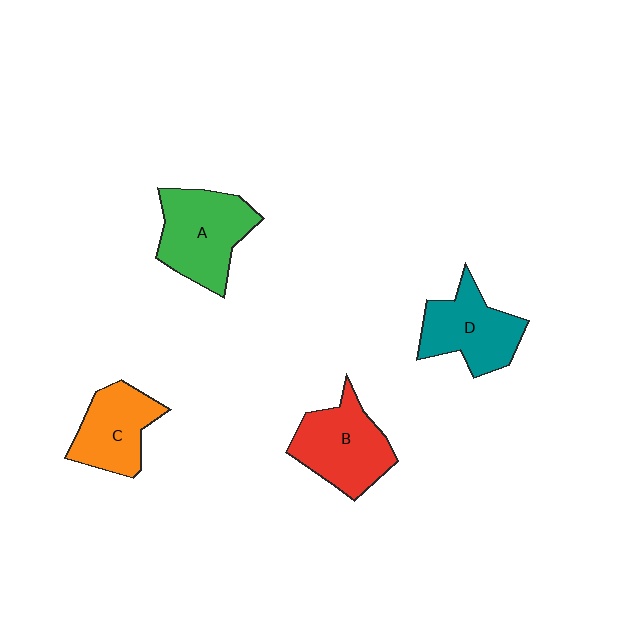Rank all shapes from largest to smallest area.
From largest to smallest: A (green), B (red), D (teal), C (orange).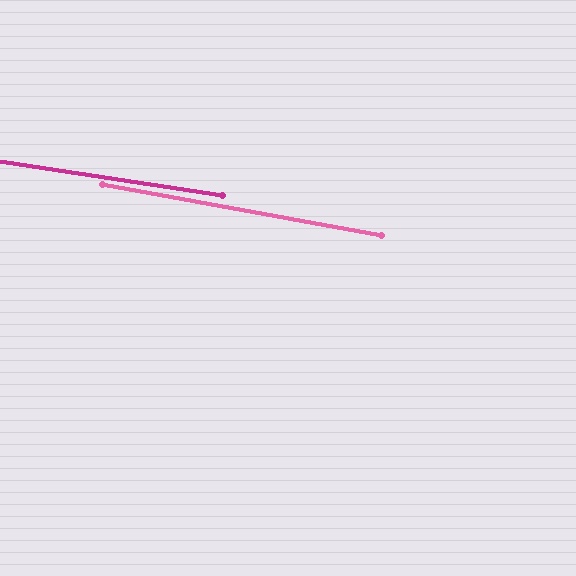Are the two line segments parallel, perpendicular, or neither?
Parallel — their directions differ by only 1.7°.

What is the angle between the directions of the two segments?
Approximately 2 degrees.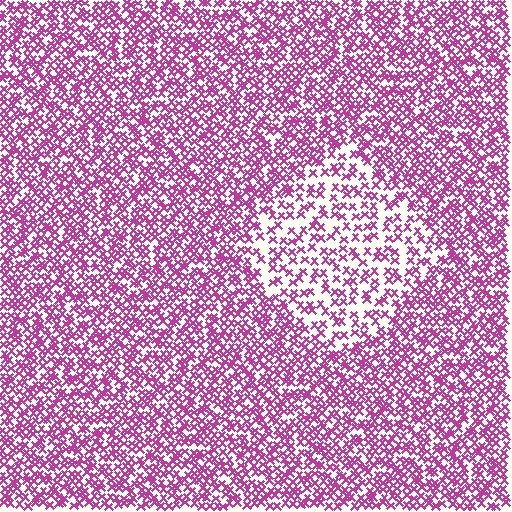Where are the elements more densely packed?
The elements are more densely packed outside the diamond boundary.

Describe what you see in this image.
The image contains small magenta elements arranged at two different densities. A diamond-shaped region is visible where the elements are less densely packed than the surrounding area.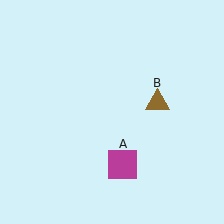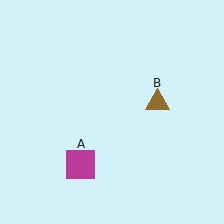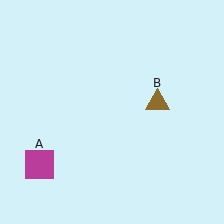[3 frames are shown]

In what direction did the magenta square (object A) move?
The magenta square (object A) moved left.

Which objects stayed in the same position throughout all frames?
Brown triangle (object B) remained stationary.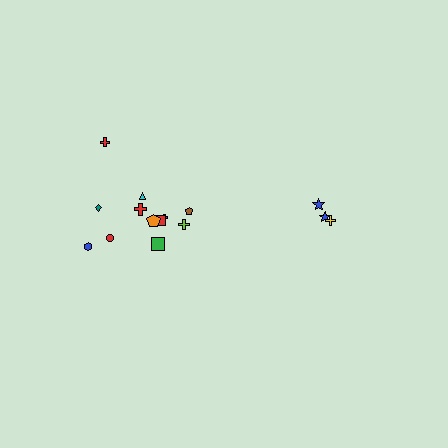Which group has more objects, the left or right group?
The left group.